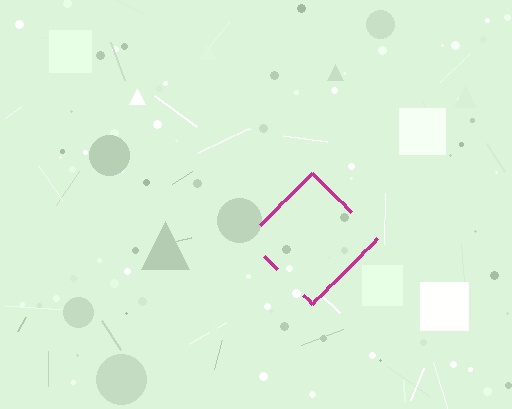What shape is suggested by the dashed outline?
The dashed outline suggests a diamond.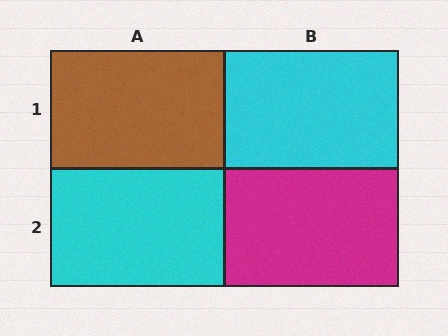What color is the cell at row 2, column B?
Magenta.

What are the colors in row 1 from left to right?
Brown, cyan.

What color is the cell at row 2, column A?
Cyan.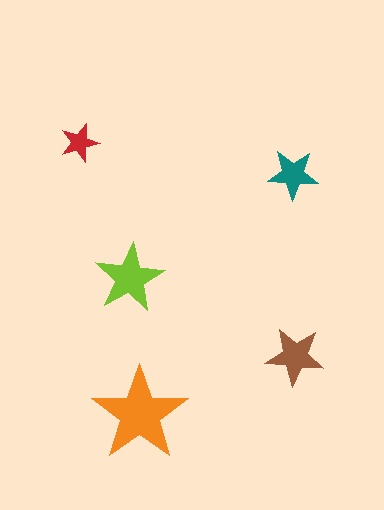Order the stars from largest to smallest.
the orange one, the lime one, the brown one, the teal one, the red one.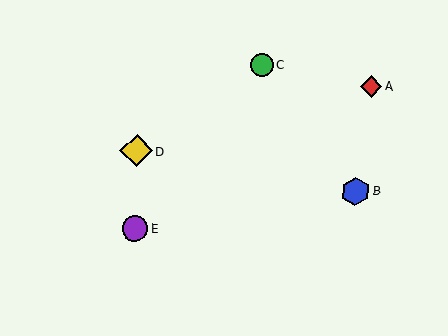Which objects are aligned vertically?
Objects D, E are aligned vertically.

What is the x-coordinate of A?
Object A is at x≈371.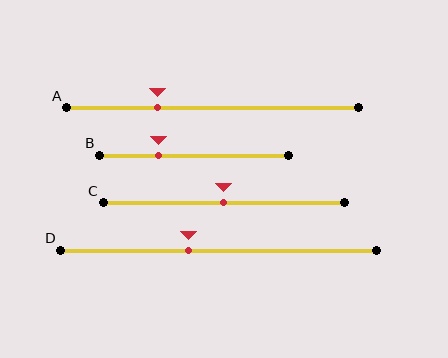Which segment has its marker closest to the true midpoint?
Segment C has its marker closest to the true midpoint.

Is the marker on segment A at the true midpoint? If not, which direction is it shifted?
No, the marker on segment A is shifted to the left by about 19% of the segment length.